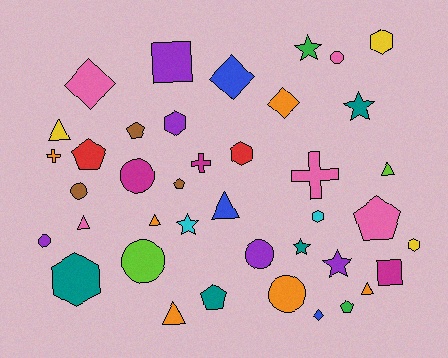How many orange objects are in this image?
There are 6 orange objects.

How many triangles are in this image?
There are 7 triangles.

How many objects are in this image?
There are 40 objects.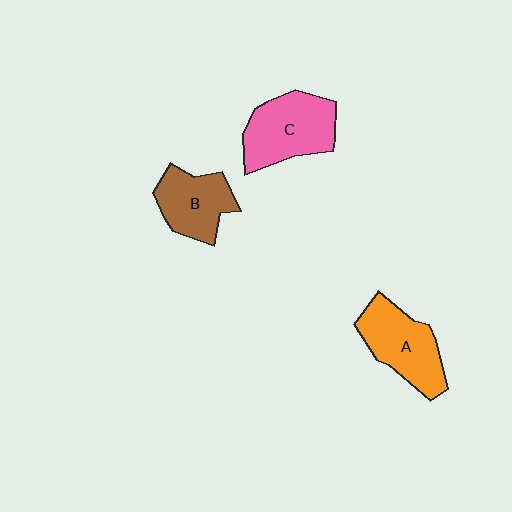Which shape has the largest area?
Shape C (pink).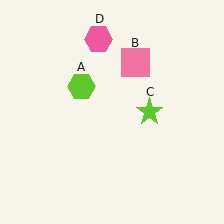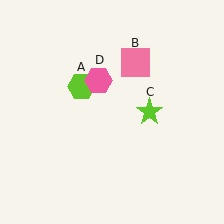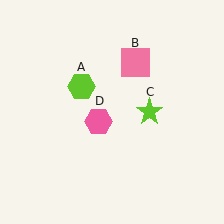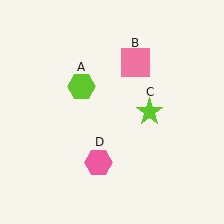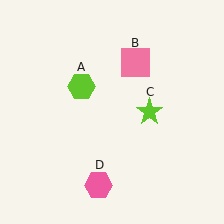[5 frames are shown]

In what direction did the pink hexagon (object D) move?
The pink hexagon (object D) moved down.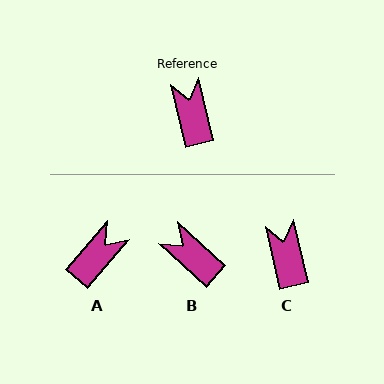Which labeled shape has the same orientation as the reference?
C.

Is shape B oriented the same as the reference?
No, it is off by about 34 degrees.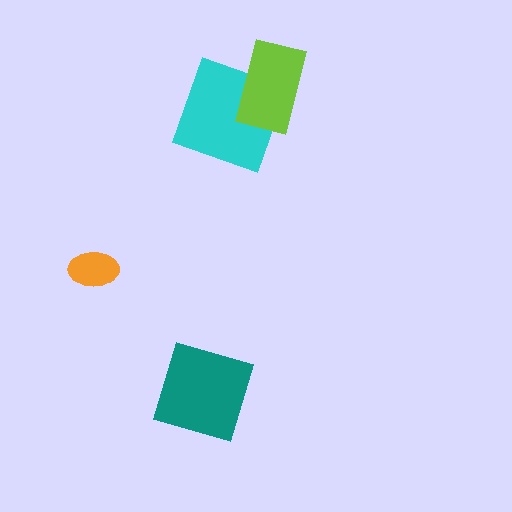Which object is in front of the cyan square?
The lime rectangle is in front of the cyan square.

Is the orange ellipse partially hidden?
No, no other shape covers it.